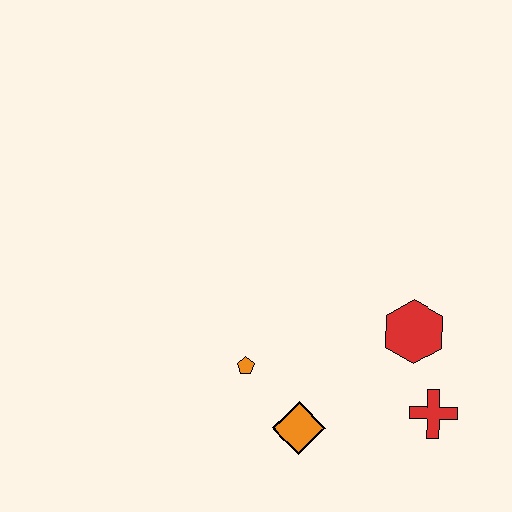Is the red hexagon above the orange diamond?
Yes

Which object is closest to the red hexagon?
The red cross is closest to the red hexagon.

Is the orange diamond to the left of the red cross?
Yes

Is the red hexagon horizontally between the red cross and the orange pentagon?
Yes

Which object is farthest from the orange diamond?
The red hexagon is farthest from the orange diamond.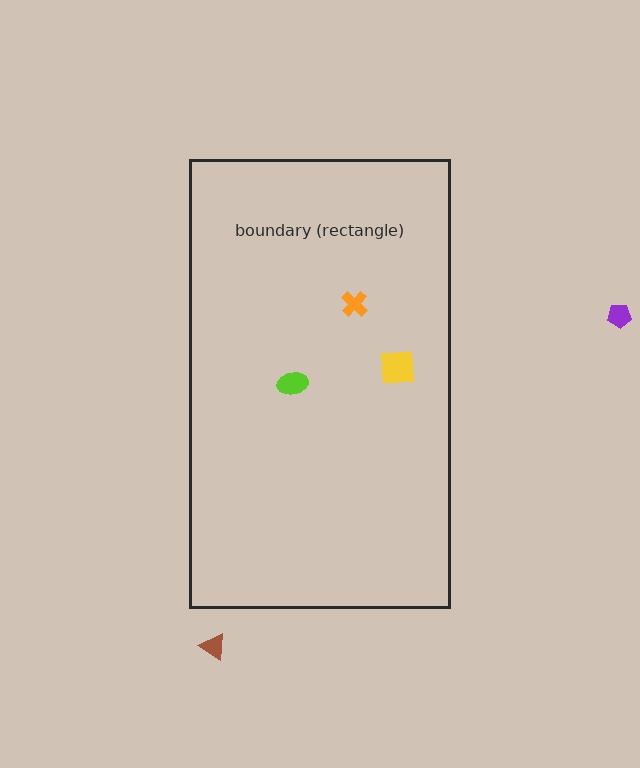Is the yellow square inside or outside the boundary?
Inside.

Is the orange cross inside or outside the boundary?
Inside.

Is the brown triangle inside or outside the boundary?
Outside.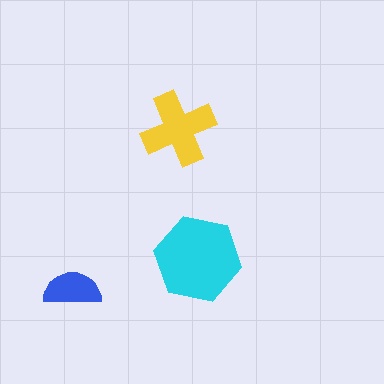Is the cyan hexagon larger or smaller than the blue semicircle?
Larger.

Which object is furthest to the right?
The cyan hexagon is rightmost.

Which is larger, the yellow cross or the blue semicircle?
The yellow cross.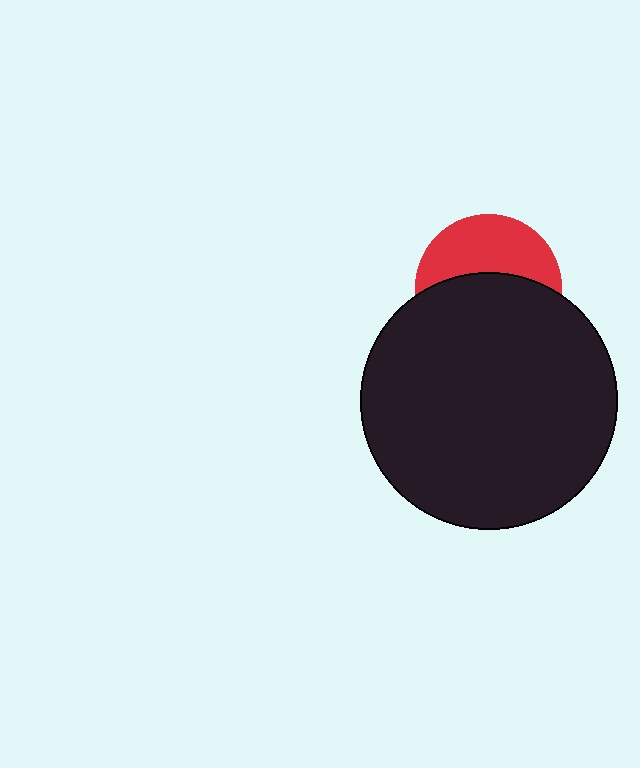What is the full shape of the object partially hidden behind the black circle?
The partially hidden object is a red circle.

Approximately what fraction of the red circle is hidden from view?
Roughly 57% of the red circle is hidden behind the black circle.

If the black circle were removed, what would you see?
You would see the complete red circle.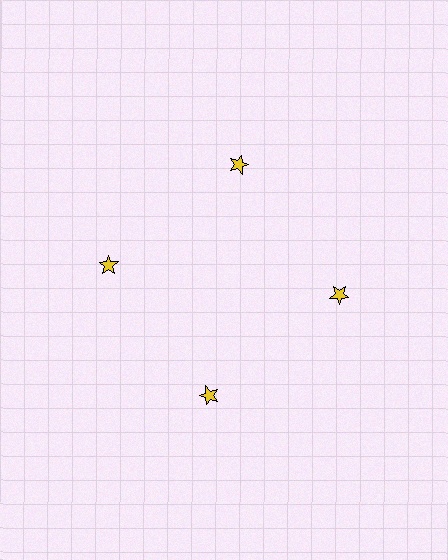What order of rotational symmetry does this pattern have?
This pattern has 4-fold rotational symmetry.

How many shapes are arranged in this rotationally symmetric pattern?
There are 4 shapes, arranged in 4 groups of 1.